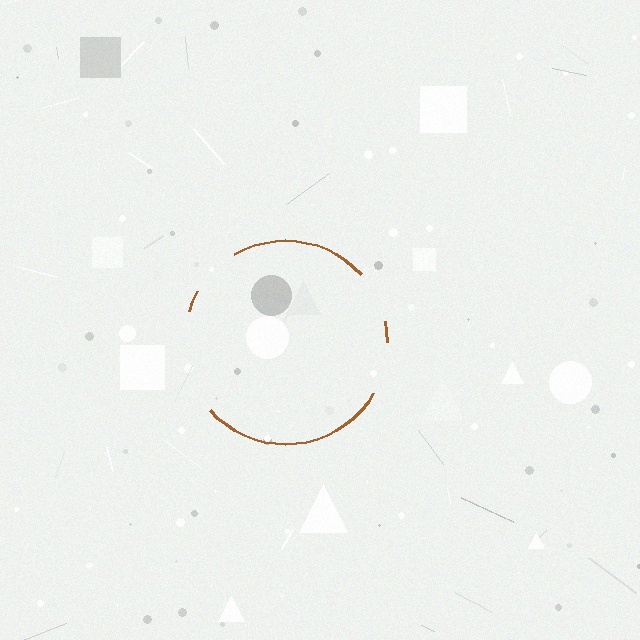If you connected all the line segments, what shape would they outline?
They would outline a circle.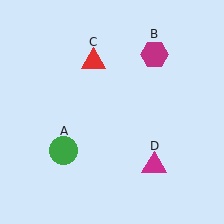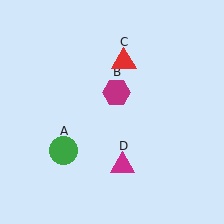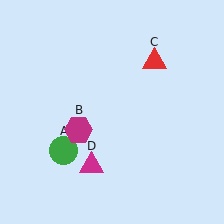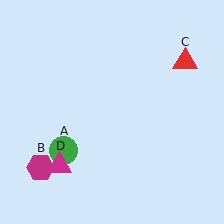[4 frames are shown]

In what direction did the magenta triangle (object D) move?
The magenta triangle (object D) moved left.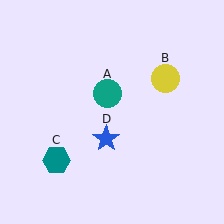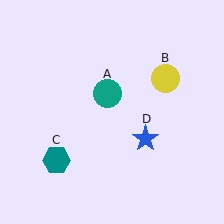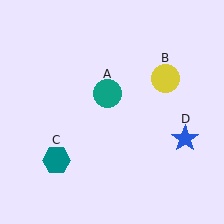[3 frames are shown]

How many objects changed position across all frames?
1 object changed position: blue star (object D).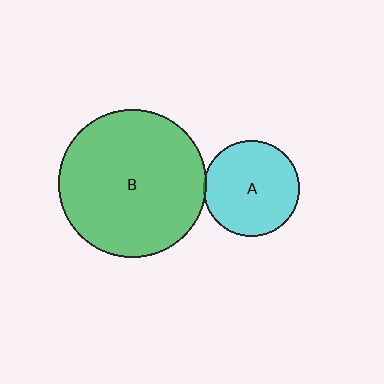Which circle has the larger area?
Circle B (green).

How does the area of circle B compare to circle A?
Approximately 2.4 times.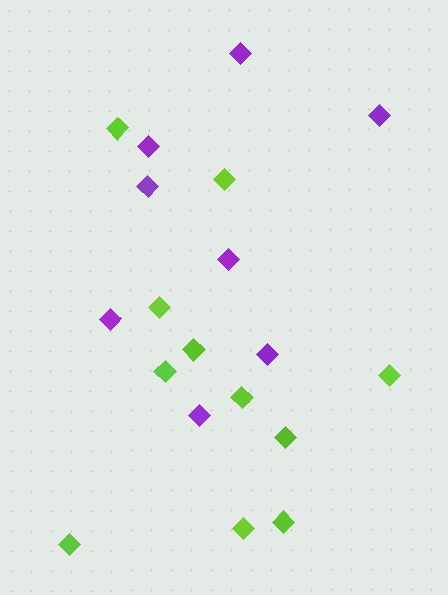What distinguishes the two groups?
There are 2 groups: one group of purple diamonds (8) and one group of lime diamonds (11).